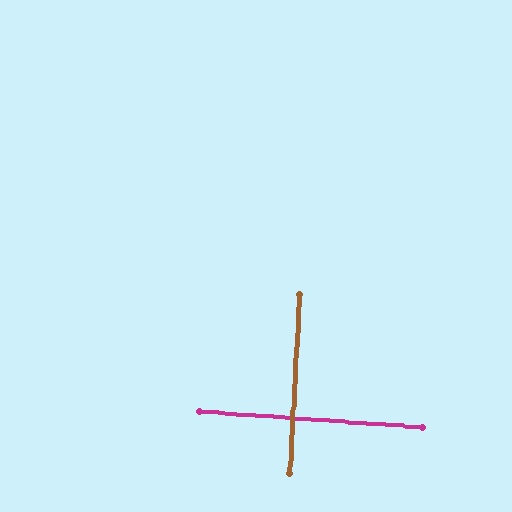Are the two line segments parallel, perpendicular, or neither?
Perpendicular — they meet at approximately 89°.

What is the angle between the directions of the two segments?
Approximately 89 degrees.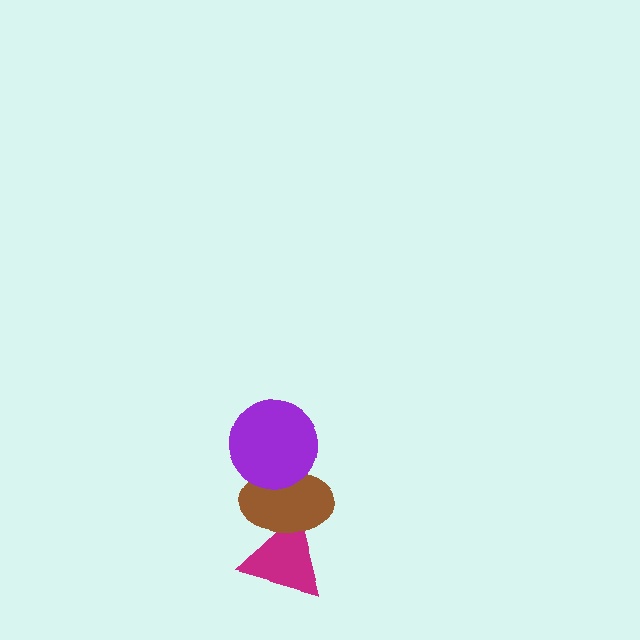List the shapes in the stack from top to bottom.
From top to bottom: the purple circle, the brown ellipse, the magenta triangle.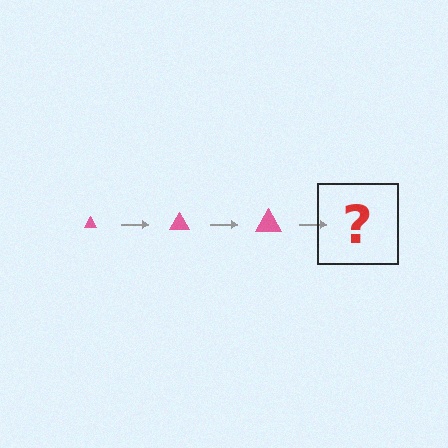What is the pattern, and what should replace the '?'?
The pattern is that the triangle gets progressively larger each step. The '?' should be a pink triangle, larger than the previous one.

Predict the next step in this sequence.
The next step is a pink triangle, larger than the previous one.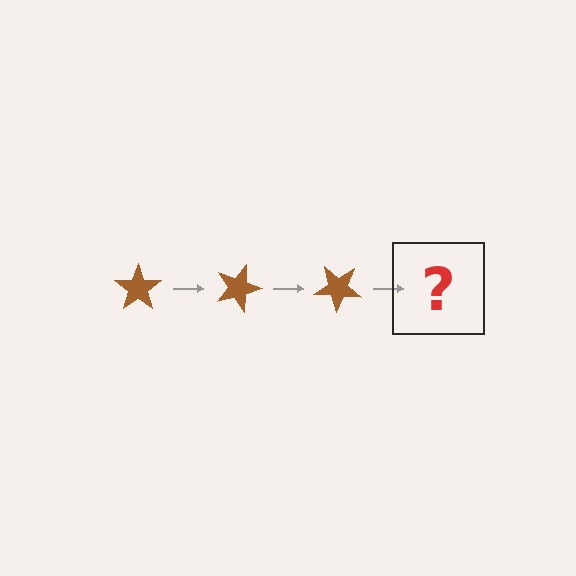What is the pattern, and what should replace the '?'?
The pattern is that the star rotates 20 degrees each step. The '?' should be a brown star rotated 60 degrees.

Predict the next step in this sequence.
The next step is a brown star rotated 60 degrees.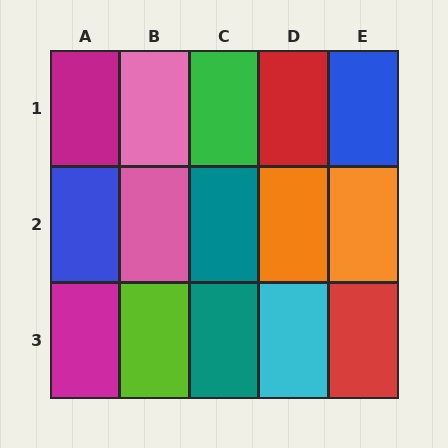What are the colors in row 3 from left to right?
Magenta, lime, teal, cyan, red.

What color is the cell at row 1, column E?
Blue.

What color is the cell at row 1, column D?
Red.